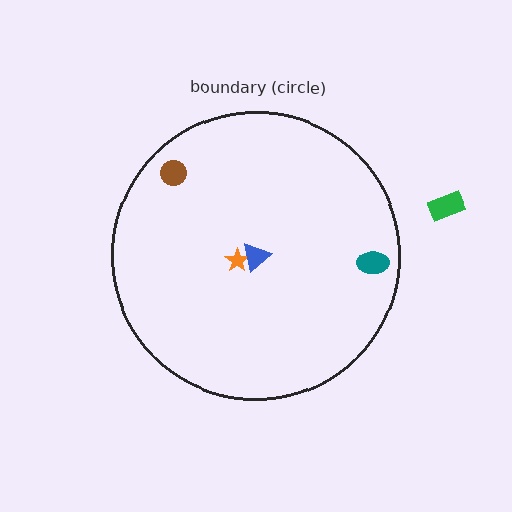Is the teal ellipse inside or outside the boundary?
Inside.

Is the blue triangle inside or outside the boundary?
Inside.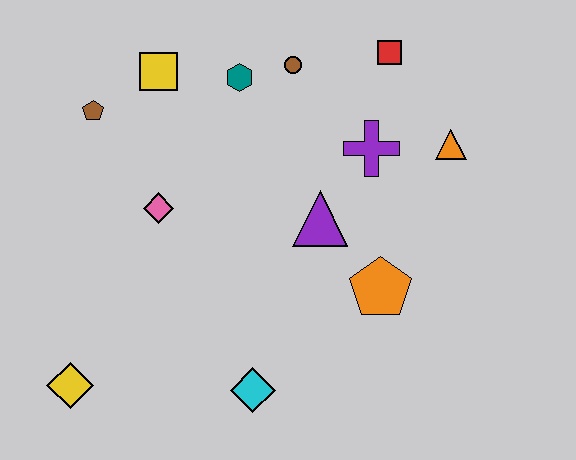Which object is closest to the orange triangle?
The purple cross is closest to the orange triangle.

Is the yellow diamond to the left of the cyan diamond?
Yes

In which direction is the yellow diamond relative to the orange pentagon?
The yellow diamond is to the left of the orange pentagon.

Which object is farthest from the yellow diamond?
The red square is farthest from the yellow diamond.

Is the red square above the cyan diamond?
Yes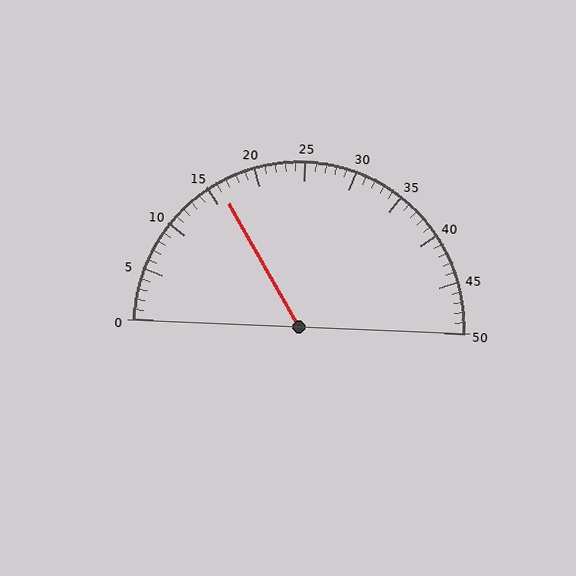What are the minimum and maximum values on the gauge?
The gauge ranges from 0 to 50.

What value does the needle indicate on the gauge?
The needle indicates approximately 16.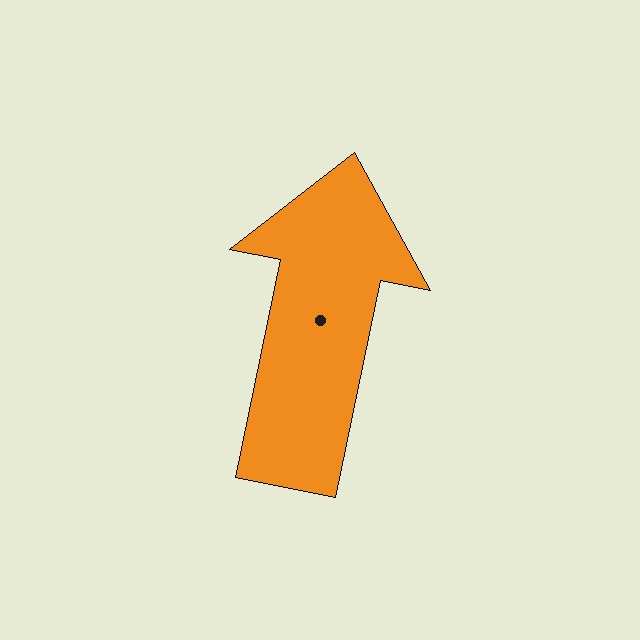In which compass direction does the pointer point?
North.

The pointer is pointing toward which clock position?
Roughly 12 o'clock.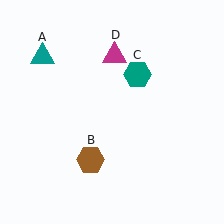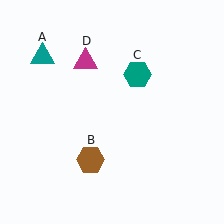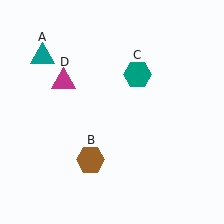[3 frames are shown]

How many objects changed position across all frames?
1 object changed position: magenta triangle (object D).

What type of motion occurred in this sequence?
The magenta triangle (object D) rotated counterclockwise around the center of the scene.